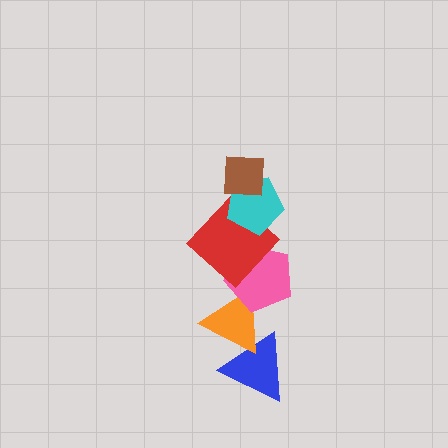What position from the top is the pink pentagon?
The pink pentagon is 4th from the top.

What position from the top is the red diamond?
The red diamond is 3rd from the top.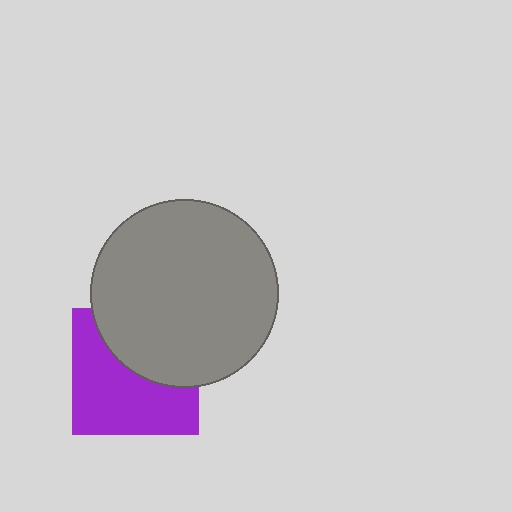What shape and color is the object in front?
The object in front is a gray circle.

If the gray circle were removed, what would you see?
You would see the complete purple square.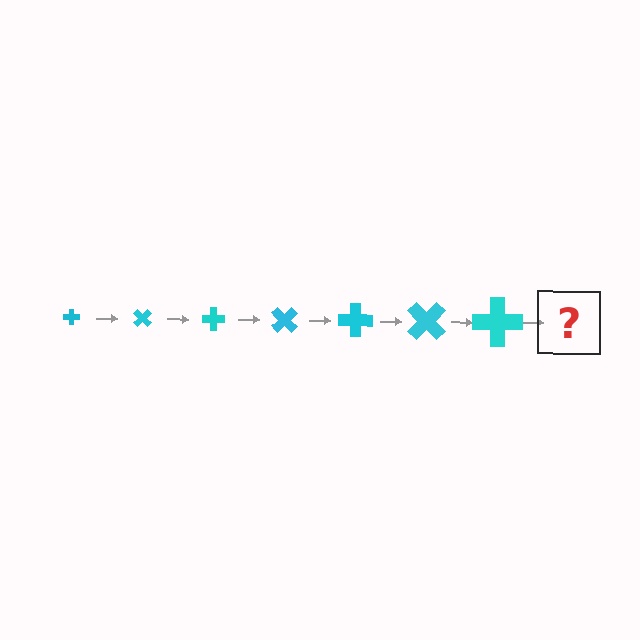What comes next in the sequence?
The next element should be a cross, larger than the previous one and rotated 315 degrees from the start.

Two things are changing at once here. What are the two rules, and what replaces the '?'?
The two rules are that the cross grows larger each step and it rotates 45 degrees each step. The '?' should be a cross, larger than the previous one and rotated 315 degrees from the start.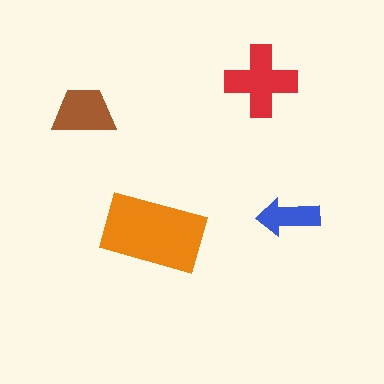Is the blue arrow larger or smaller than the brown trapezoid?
Smaller.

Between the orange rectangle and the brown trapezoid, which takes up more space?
The orange rectangle.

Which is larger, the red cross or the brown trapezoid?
The red cross.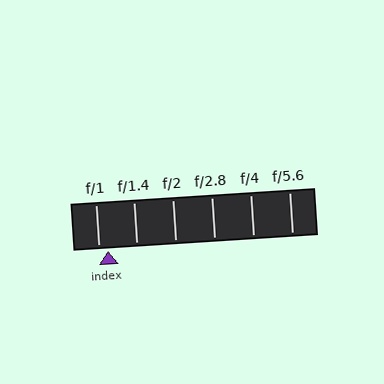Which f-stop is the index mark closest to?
The index mark is closest to f/1.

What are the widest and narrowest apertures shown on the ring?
The widest aperture shown is f/1 and the narrowest is f/5.6.